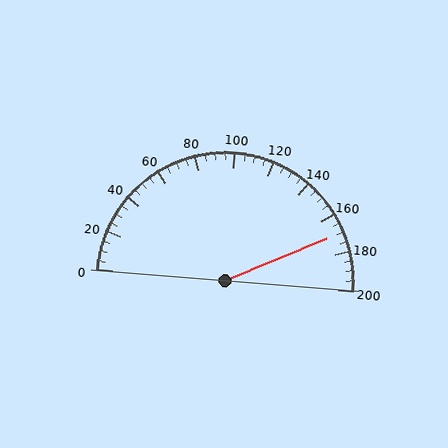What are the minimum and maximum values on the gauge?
The gauge ranges from 0 to 200.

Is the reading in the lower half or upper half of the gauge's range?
The reading is in the upper half of the range (0 to 200).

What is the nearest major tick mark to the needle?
The nearest major tick mark is 160.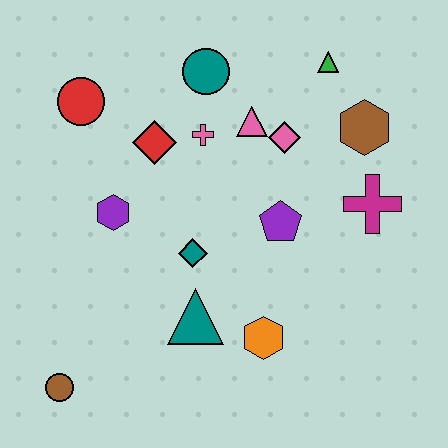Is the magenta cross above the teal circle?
No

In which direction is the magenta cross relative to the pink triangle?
The magenta cross is to the right of the pink triangle.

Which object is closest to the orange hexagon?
The teal triangle is closest to the orange hexagon.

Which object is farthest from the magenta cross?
The brown circle is farthest from the magenta cross.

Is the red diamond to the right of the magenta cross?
No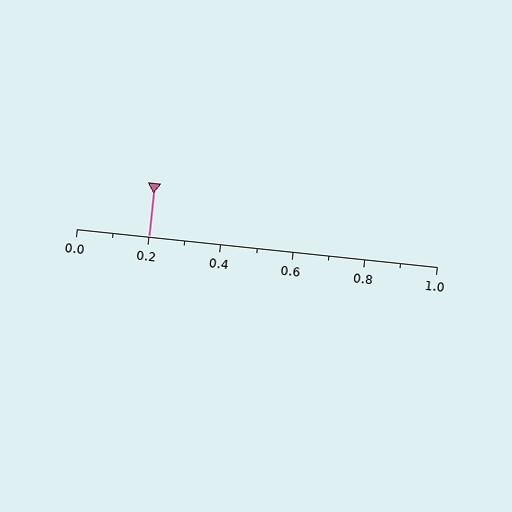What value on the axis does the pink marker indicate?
The marker indicates approximately 0.2.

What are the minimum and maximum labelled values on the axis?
The axis runs from 0.0 to 1.0.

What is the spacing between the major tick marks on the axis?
The major ticks are spaced 0.2 apart.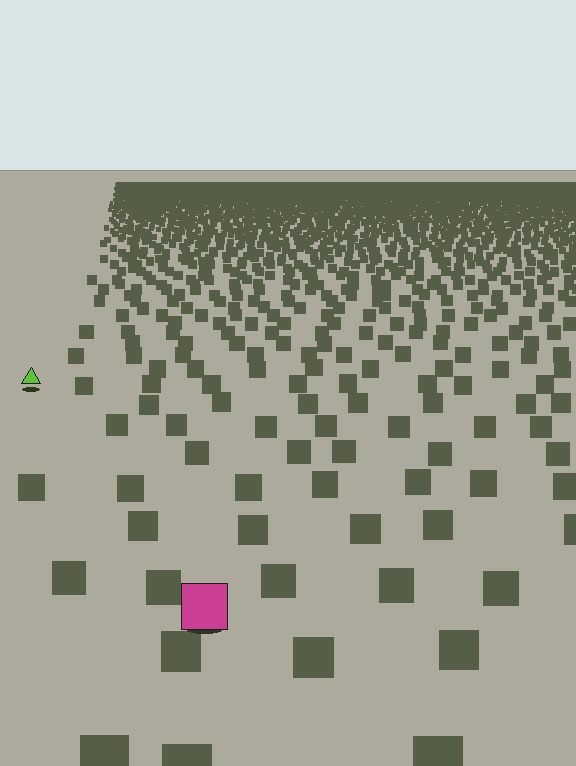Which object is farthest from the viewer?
The lime triangle is farthest from the viewer. It appears smaller and the ground texture around it is denser.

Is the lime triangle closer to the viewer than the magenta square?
No. The magenta square is closer — you can tell from the texture gradient: the ground texture is coarser near it.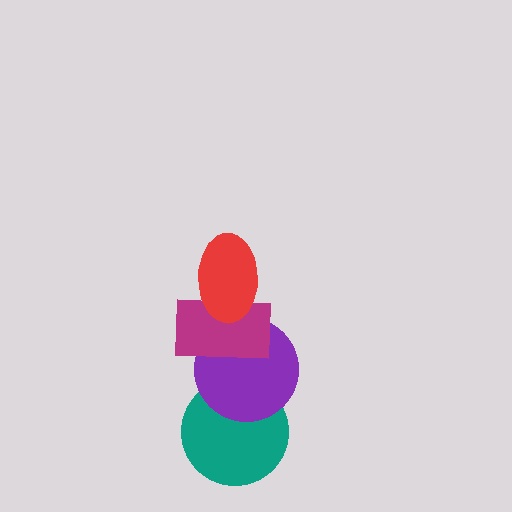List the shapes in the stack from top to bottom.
From top to bottom: the red ellipse, the magenta rectangle, the purple circle, the teal circle.